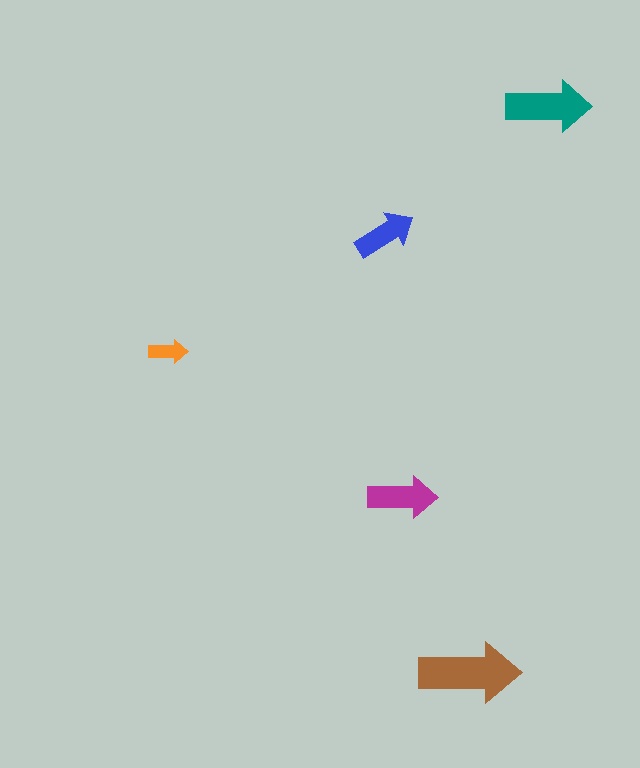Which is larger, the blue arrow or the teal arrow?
The teal one.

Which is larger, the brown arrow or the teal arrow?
The brown one.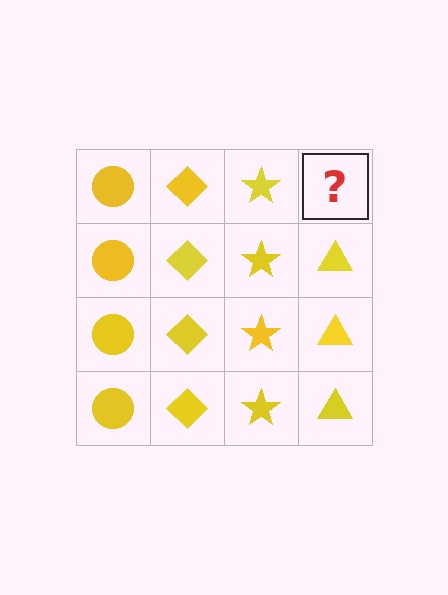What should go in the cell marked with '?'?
The missing cell should contain a yellow triangle.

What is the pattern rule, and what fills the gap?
The rule is that each column has a consistent shape. The gap should be filled with a yellow triangle.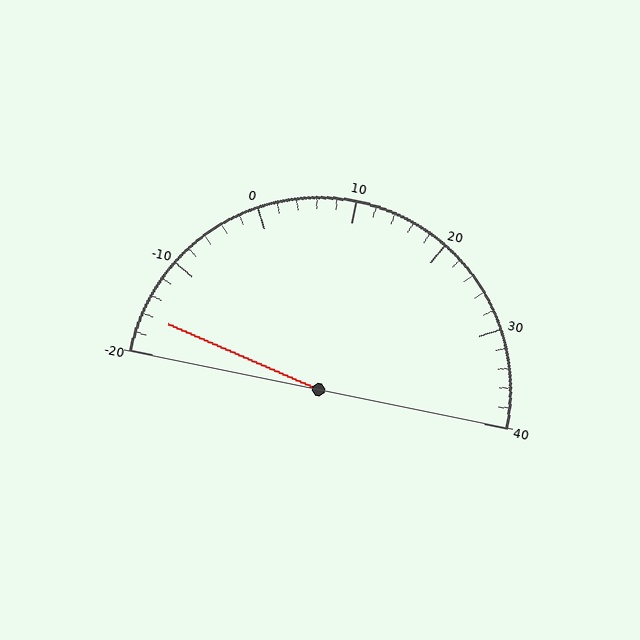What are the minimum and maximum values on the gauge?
The gauge ranges from -20 to 40.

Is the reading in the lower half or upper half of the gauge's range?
The reading is in the lower half of the range (-20 to 40).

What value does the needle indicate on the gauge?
The needle indicates approximately -16.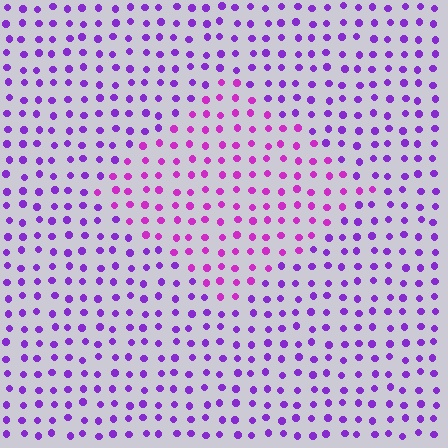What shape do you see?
I see a diamond.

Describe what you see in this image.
The image is filled with small purple elements in a uniform arrangement. A diamond-shaped region is visible where the elements are tinted to a slightly different hue, forming a subtle color boundary.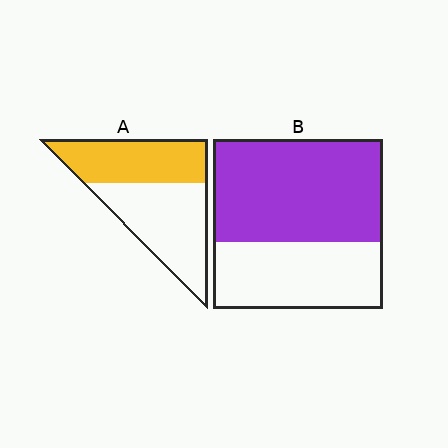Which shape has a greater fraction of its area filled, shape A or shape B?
Shape B.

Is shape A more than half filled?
No.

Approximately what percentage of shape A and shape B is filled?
A is approximately 45% and B is approximately 60%.